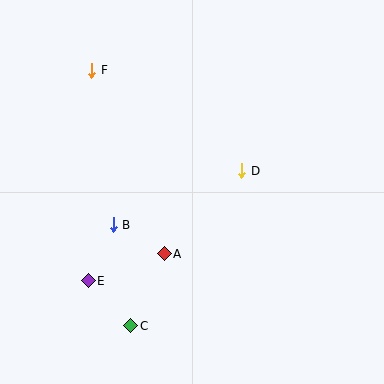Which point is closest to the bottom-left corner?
Point E is closest to the bottom-left corner.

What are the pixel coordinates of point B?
Point B is at (113, 225).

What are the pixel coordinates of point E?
Point E is at (88, 281).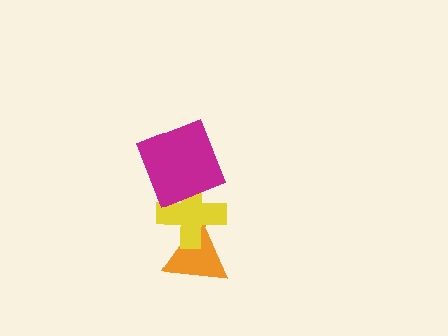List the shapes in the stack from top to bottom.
From top to bottom: the magenta square, the yellow cross, the orange triangle.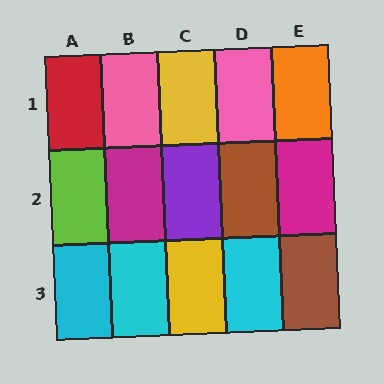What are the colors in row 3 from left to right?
Cyan, cyan, yellow, cyan, brown.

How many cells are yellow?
2 cells are yellow.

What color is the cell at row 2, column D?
Brown.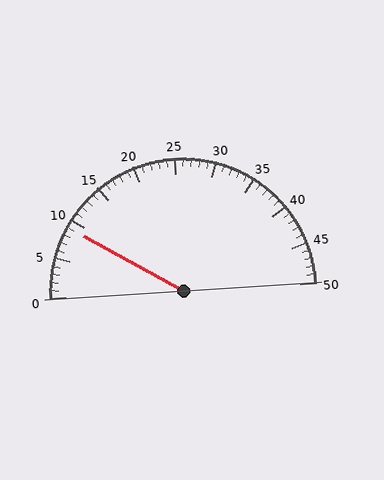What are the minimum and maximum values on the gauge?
The gauge ranges from 0 to 50.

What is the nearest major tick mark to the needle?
The nearest major tick mark is 10.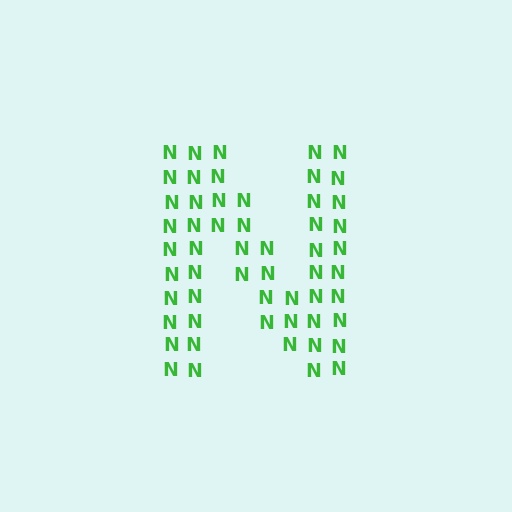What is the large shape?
The large shape is the letter N.